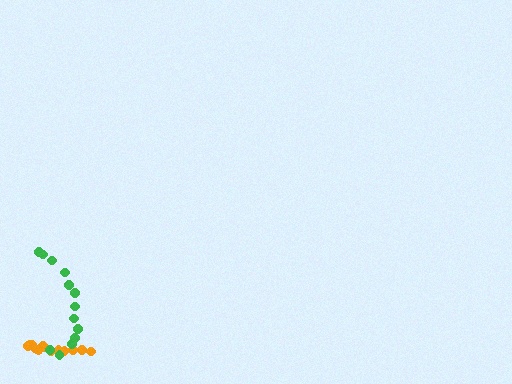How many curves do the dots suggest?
There are 2 distinct paths.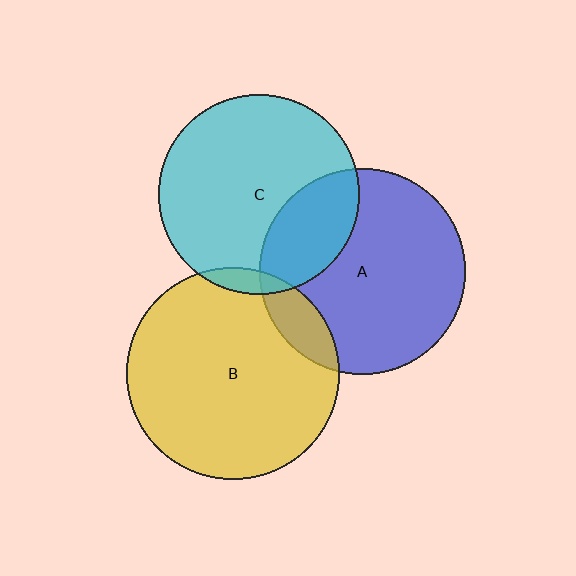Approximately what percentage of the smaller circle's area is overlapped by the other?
Approximately 10%.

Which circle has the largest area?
Circle B (yellow).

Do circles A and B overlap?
Yes.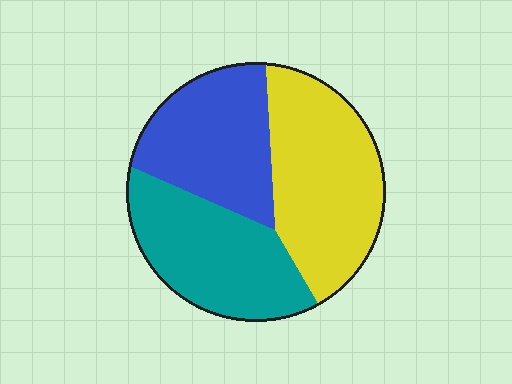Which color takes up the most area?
Yellow, at roughly 40%.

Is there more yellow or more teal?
Yellow.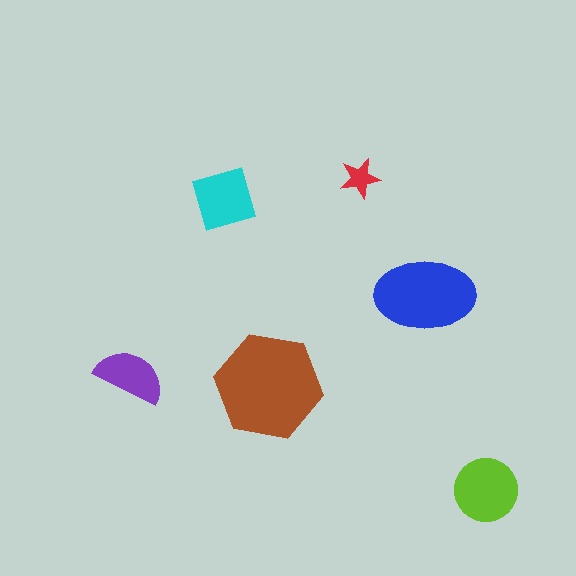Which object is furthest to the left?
The purple semicircle is leftmost.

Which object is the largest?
The brown hexagon.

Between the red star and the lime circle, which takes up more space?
The lime circle.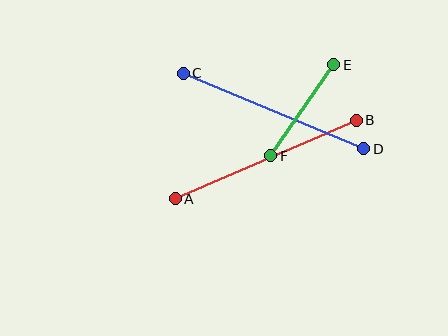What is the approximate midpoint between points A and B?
The midpoint is at approximately (266, 160) pixels.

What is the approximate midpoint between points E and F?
The midpoint is at approximately (302, 110) pixels.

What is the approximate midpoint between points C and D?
The midpoint is at approximately (274, 111) pixels.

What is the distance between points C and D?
The distance is approximately 196 pixels.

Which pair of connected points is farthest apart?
Points A and B are farthest apart.